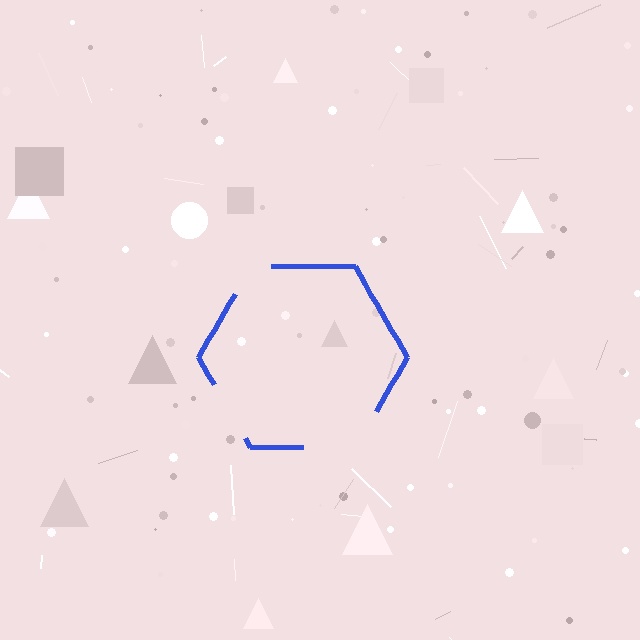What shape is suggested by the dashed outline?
The dashed outline suggests a hexagon.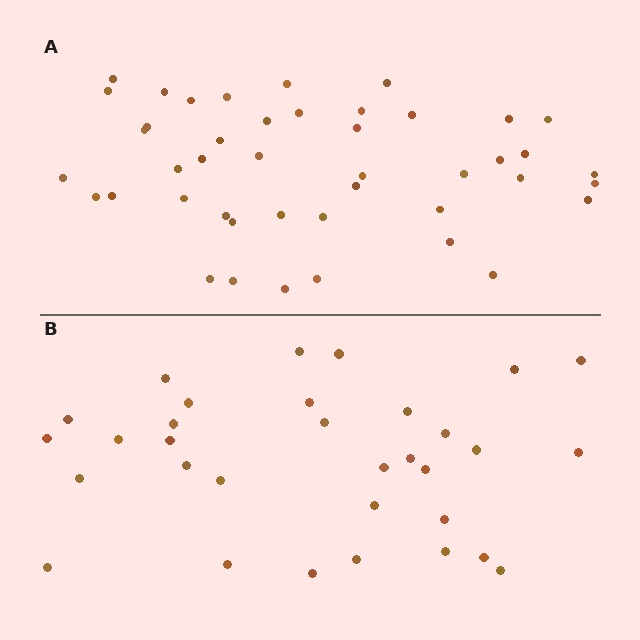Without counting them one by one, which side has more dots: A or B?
Region A (the top region) has more dots.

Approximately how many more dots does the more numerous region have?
Region A has roughly 12 or so more dots than region B.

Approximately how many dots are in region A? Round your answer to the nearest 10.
About 40 dots. (The exact count is 44, which rounds to 40.)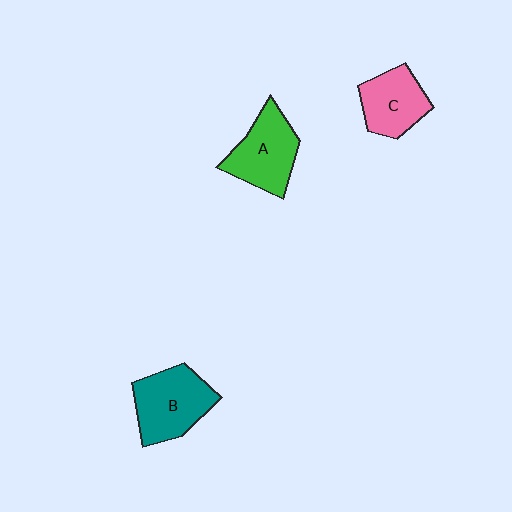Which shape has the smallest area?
Shape C (pink).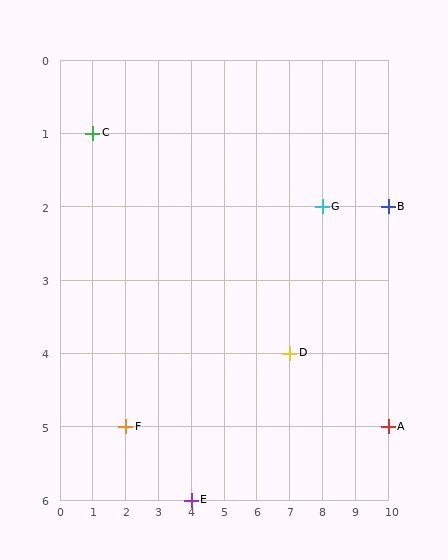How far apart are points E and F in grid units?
Points E and F are 2 columns and 1 row apart (about 2.2 grid units diagonally).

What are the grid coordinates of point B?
Point B is at grid coordinates (10, 2).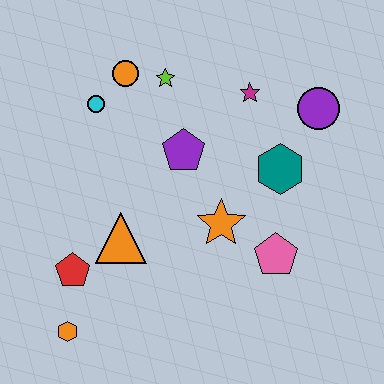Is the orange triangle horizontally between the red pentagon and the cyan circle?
No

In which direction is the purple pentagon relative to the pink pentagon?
The purple pentagon is above the pink pentagon.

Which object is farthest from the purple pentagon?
The orange hexagon is farthest from the purple pentagon.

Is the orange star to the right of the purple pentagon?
Yes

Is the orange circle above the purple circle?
Yes